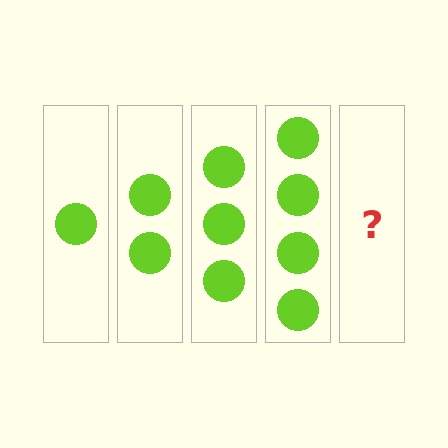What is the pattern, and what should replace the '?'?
The pattern is that each step adds one more circle. The '?' should be 5 circles.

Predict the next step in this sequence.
The next step is 5 circles.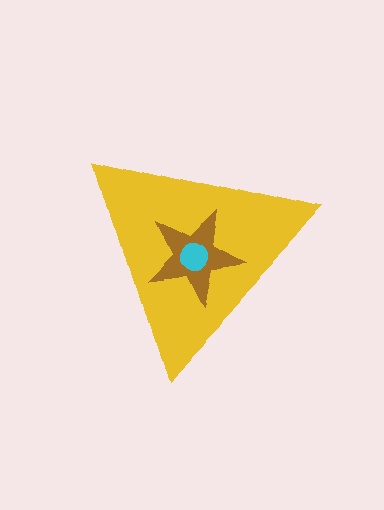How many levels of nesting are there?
3.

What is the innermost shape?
The cyan circle.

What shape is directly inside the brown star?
The cyan circle.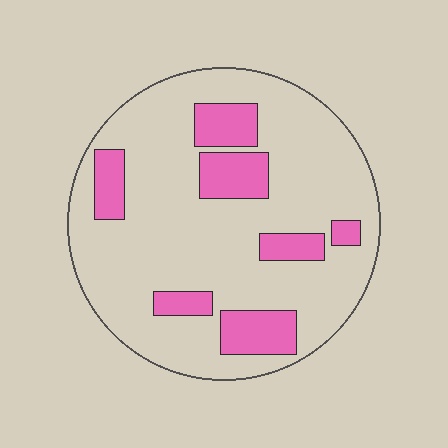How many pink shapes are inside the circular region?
7.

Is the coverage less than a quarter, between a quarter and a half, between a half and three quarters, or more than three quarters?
Less than a quarter.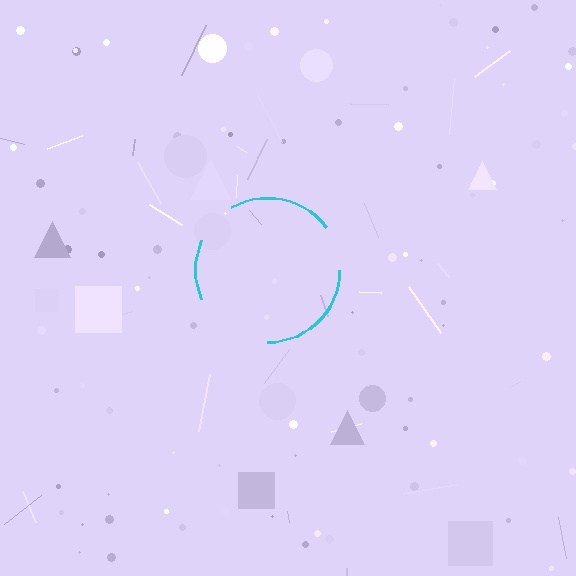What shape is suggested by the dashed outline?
The dashed outline suggests a circle.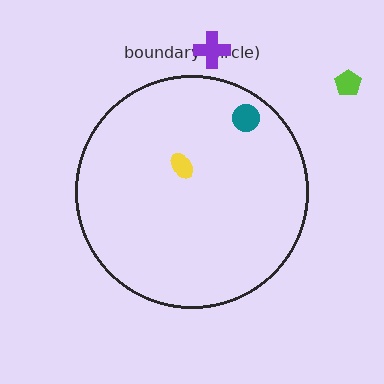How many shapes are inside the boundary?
2 inside, 2 outside.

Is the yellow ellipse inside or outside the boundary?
Inside.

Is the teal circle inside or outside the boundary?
Inside.